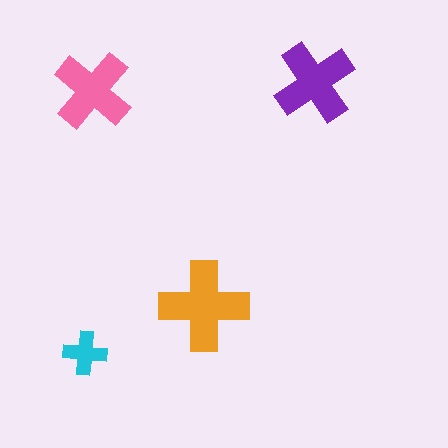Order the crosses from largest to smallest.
the orange one, the purple one, the pink one, the cyan one.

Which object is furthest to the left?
The cyan cross is leftmost.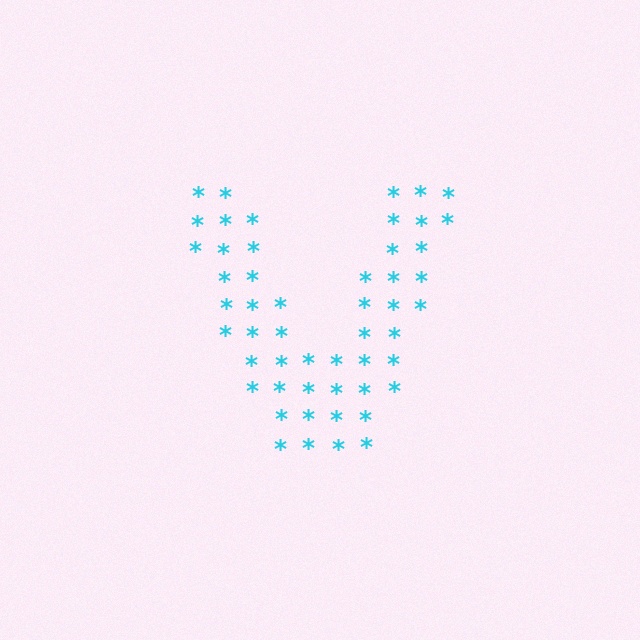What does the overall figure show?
The overall figure shows the letter V.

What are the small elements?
The small elements are asterisks.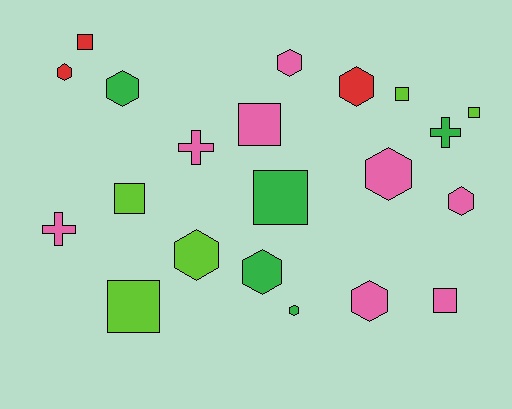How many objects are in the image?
There are 21 objects.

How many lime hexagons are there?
There is 1 lime hexagon.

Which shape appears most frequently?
Hexagon, with 10 objects.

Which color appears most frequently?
Pink, with 8 objects.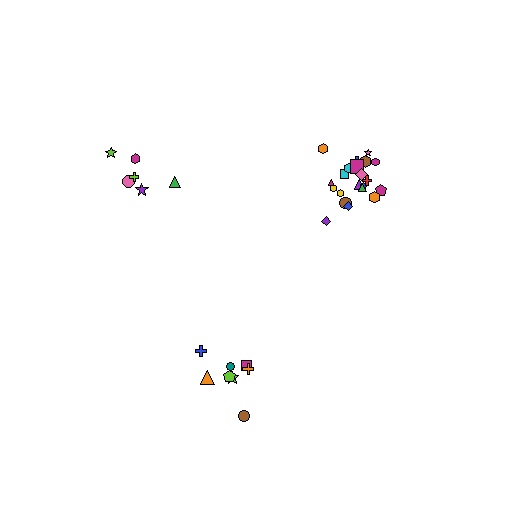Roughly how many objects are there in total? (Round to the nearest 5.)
Roughly 35 objects in total.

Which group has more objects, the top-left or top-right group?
The top-right group.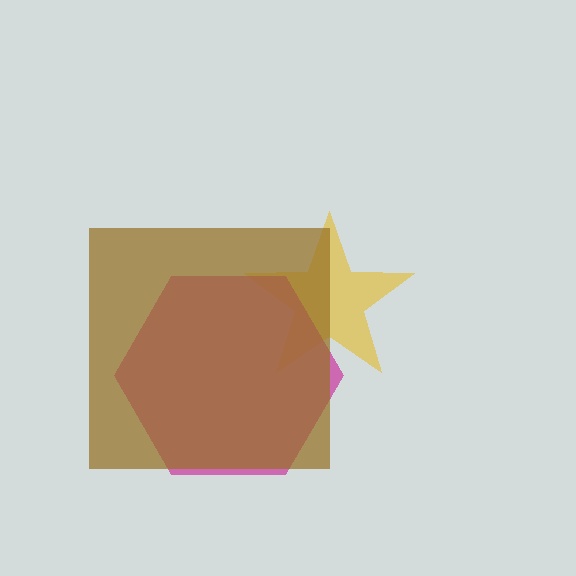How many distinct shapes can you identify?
There are 3 distinct shapes: a yellow star, a magenta hexagon, a brown square.